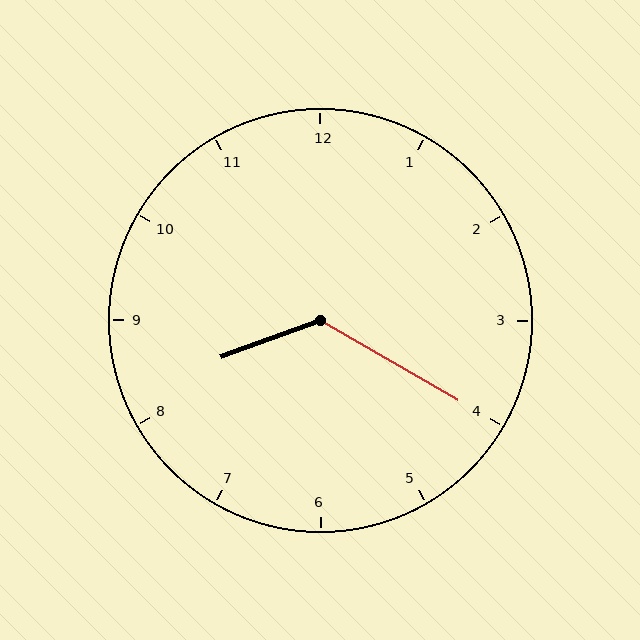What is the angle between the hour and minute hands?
Approximately 130 degrees.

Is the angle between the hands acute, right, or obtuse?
It is obtuse.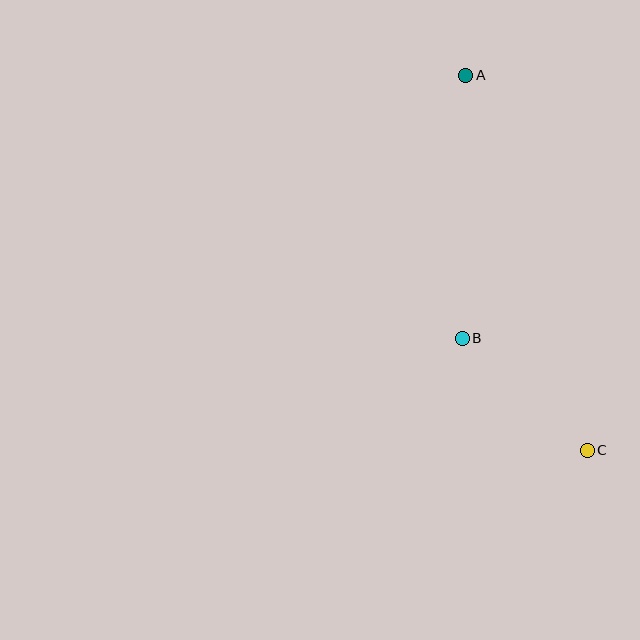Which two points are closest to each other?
Points B and C are closest to each other.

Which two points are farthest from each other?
Points A and C are farthest from each other.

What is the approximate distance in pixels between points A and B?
The distance between A and B is approximately 263 pixels.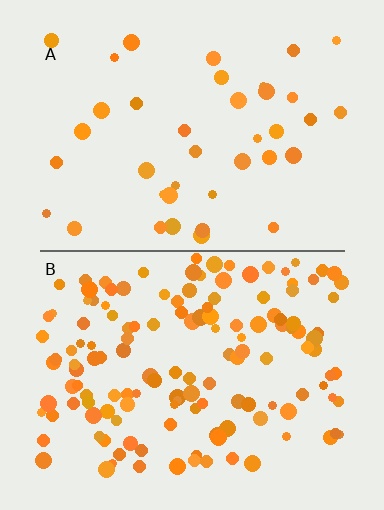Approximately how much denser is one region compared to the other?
Approximately 3.6× — region B over region A.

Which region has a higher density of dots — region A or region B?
B (the bottom).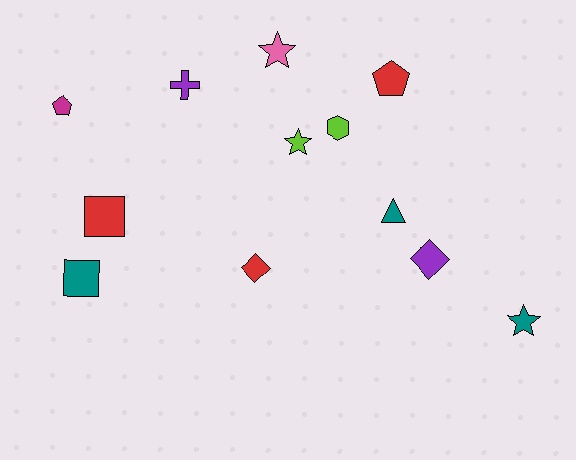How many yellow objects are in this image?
There are no yellow objects.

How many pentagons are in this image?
There are 2 pentagons.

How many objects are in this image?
There are 12 objects.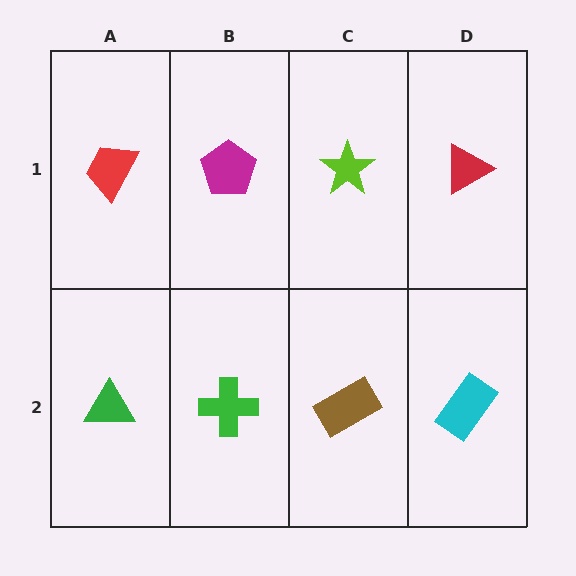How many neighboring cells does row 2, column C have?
3.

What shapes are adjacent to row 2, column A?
A red trapezoid (row 1, column A), a green cross (row 2, column B).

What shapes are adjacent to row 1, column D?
A cyan rectangle (row 2, column D), a lime star (row 1, column C).